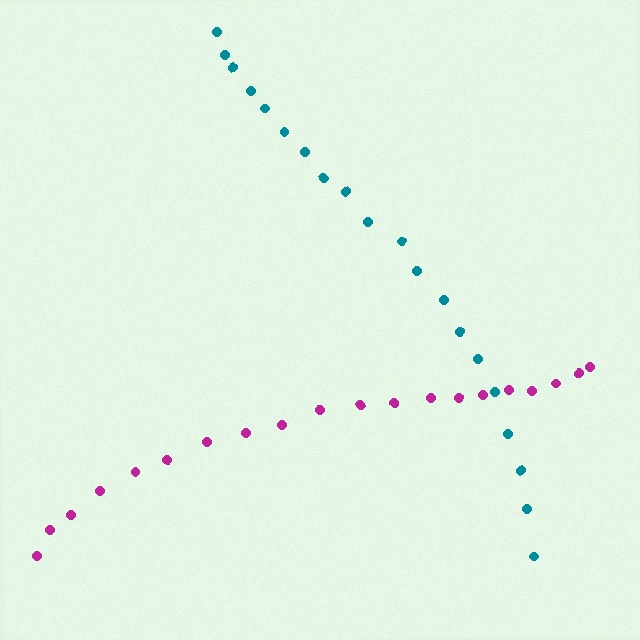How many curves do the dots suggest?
There are 2 distinct paths.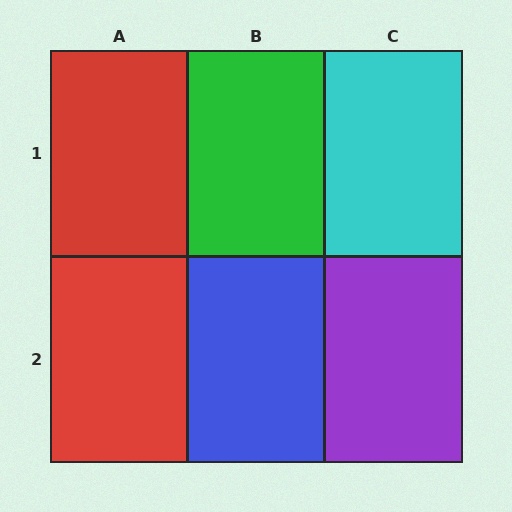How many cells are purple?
1 cell is purple.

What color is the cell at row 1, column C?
Cyan.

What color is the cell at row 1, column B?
Green.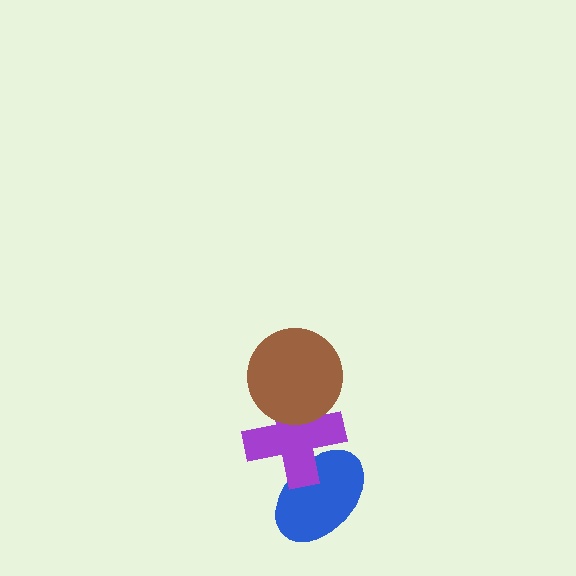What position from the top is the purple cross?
The purple cross is 2nd from the top.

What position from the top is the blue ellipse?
The blue ellipse is 3rd from the top.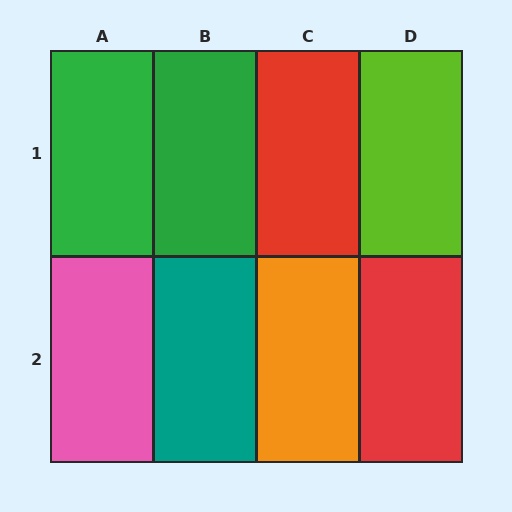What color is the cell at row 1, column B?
Green.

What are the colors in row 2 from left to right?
Pink, teal, orange, red.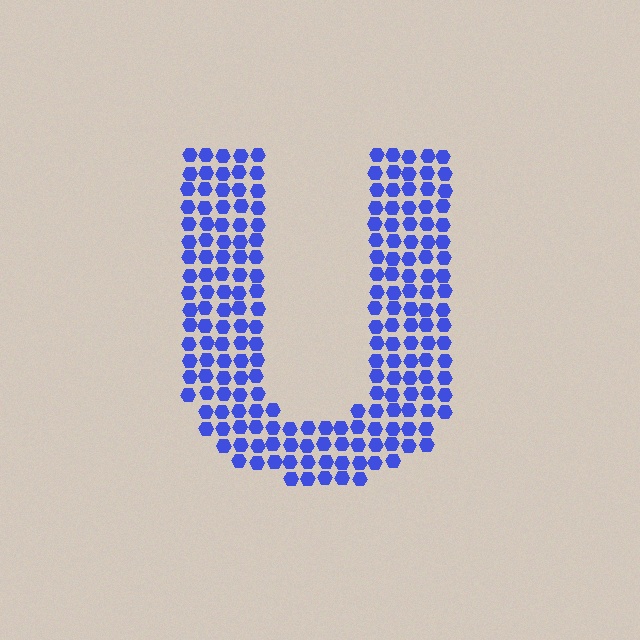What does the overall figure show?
The overall figure shows the letter U.